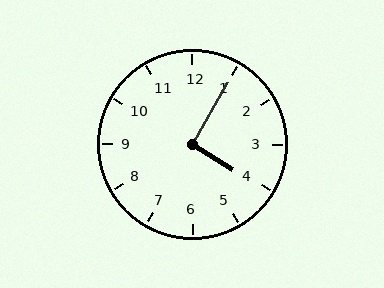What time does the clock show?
4:05.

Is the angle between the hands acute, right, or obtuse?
It is right.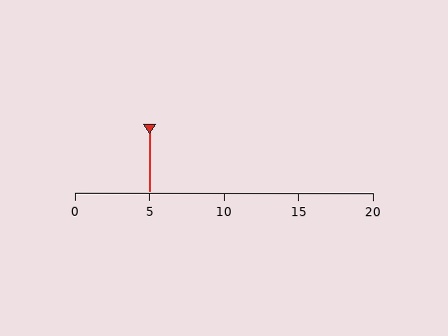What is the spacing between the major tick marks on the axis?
The major ticks are spaced 5 apart.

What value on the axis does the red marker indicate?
The marker indicates approximately 5.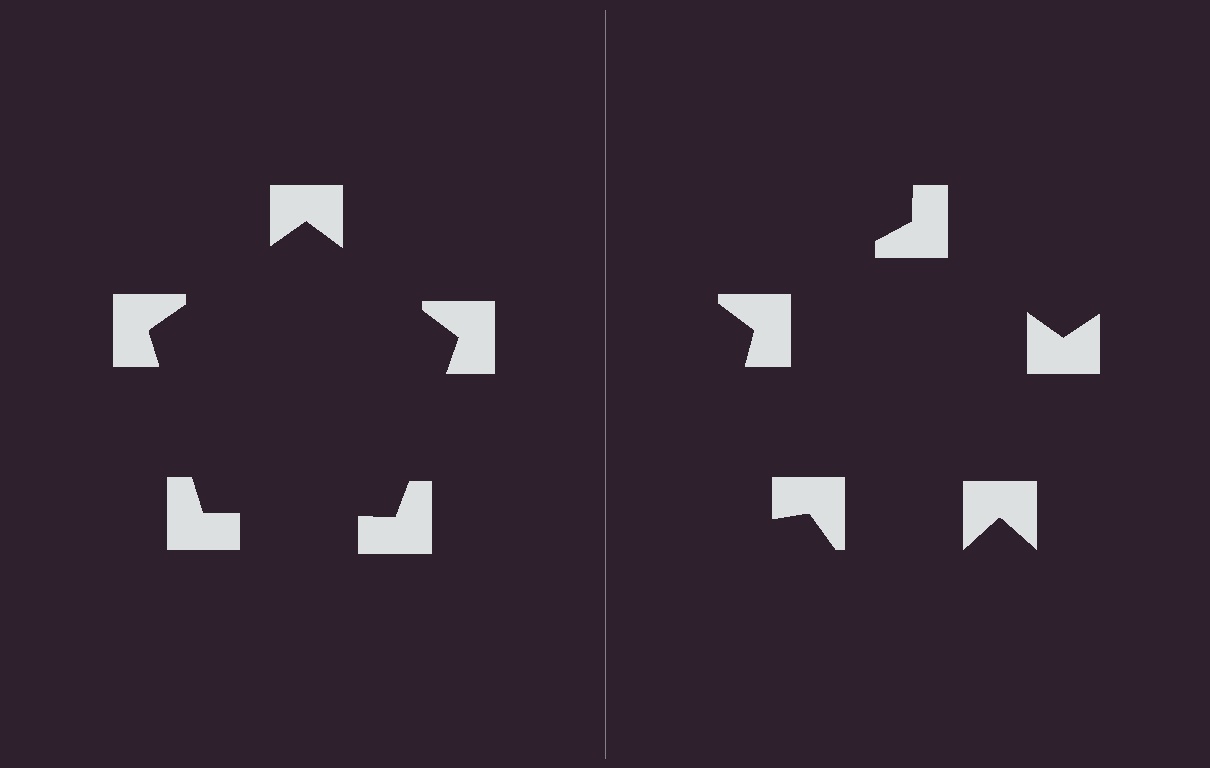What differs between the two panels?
The notched squares are positioned identically on both sides; only the wedge orientations differ. On the left they align to a pentagon; on the right they are misaligned.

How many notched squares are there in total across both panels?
10 — 5 on each side.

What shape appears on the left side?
An illusory pentagon.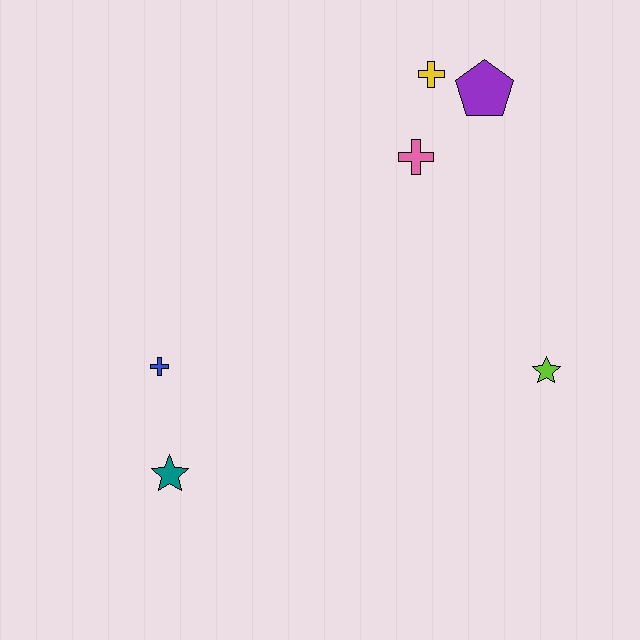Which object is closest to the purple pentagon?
The yellow cross is closest to the purple pentagon.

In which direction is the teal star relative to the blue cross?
The teal star is below the blue cross.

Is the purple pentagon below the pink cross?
No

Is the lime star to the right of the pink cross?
Yes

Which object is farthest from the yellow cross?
The teal star is farthest from the yellow cross.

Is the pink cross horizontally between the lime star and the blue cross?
Yes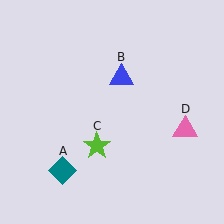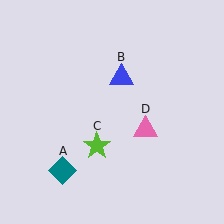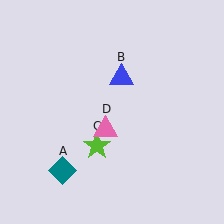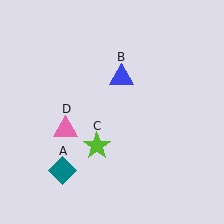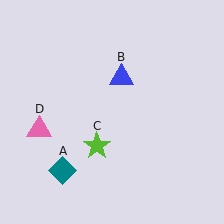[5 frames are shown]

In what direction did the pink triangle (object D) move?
The pink triangle (object D) moved left.